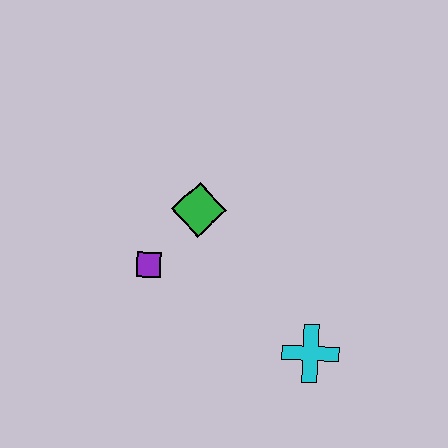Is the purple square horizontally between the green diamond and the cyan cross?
No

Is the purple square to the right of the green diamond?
No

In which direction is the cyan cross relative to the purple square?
The cyan cross is to the right of the purple square.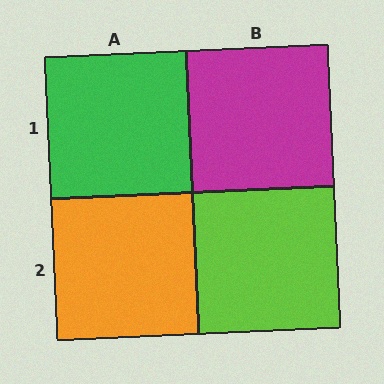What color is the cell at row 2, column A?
Orange.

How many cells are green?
1 cell is green.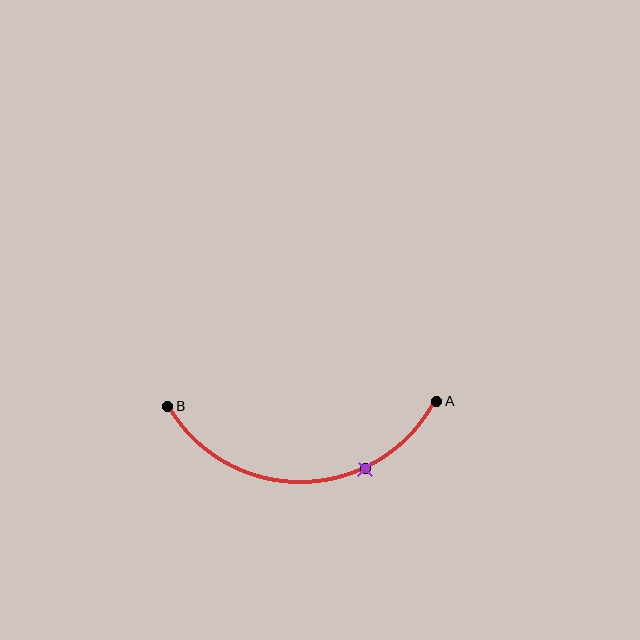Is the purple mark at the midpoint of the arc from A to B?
No. The purple mark lies on the arc but is closer to endpoint A. The arc midpoint would be at the point on the curve equidistant along the arc from both A and B.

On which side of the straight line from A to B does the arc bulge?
The arc bulges below the straight line connecting A and B.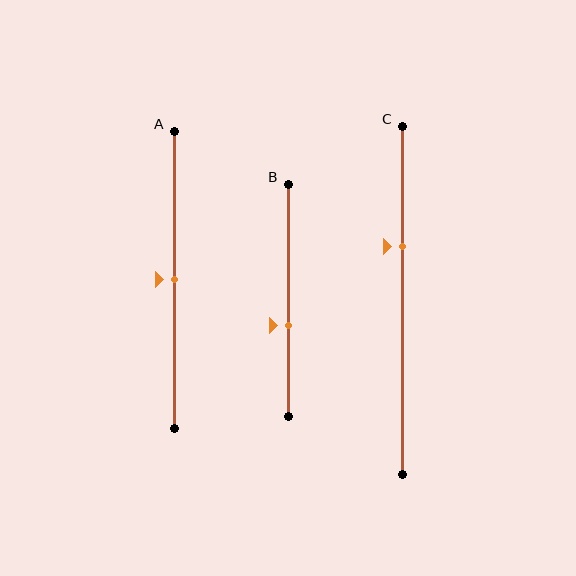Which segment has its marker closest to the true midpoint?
Segment A has its marker closest to the true midpoint.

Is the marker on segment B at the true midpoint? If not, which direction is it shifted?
No, the marker on segment B is shifted downward by about 11% of the segment length.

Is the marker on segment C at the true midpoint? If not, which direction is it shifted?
No, the marker on segment C is shifted upward by about 15% of the segment length.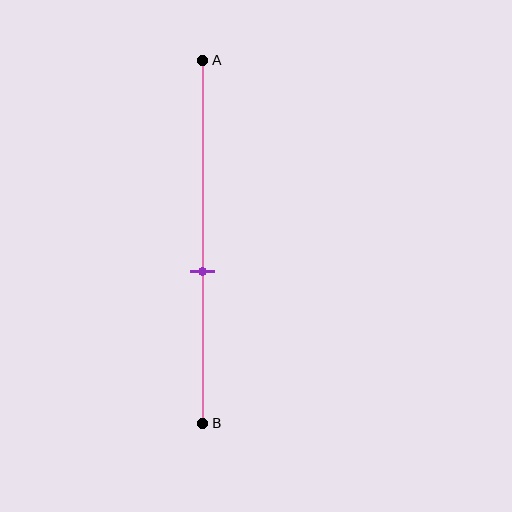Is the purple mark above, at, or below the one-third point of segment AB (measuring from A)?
The purple mark is below the one-third point of segment AB.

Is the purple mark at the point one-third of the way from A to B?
No, the mark is at about 60% from A, not at the 33% one-third point.